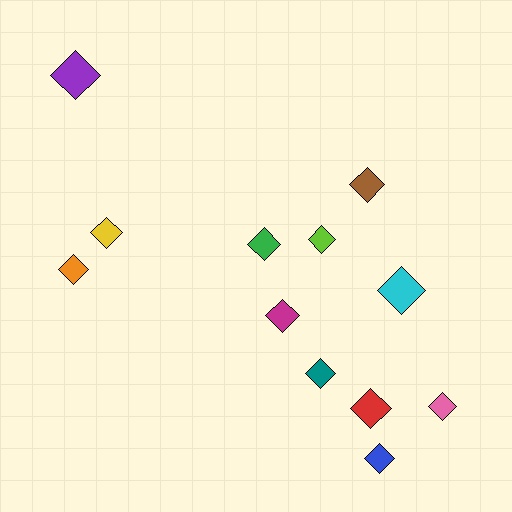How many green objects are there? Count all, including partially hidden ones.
There is 1 green object.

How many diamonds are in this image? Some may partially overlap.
There are 12 diamonds.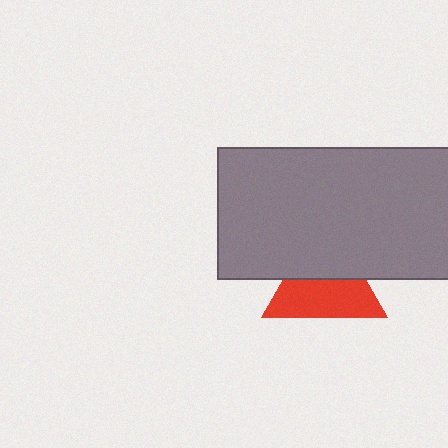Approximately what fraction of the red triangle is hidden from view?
Roughly 43% of the red triangle is hidden behind the gray rectangle.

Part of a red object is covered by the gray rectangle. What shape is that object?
It is a triangle.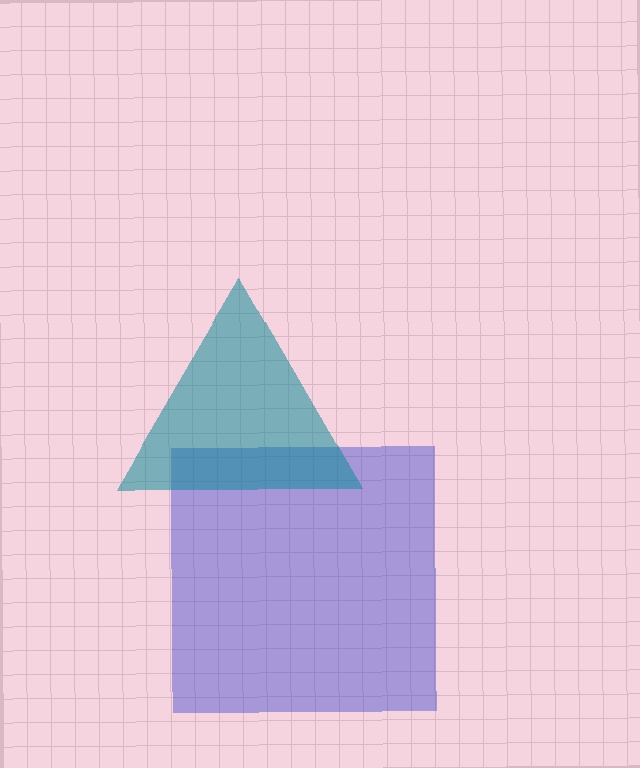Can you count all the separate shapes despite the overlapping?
Yes, there are 2 separate shapes.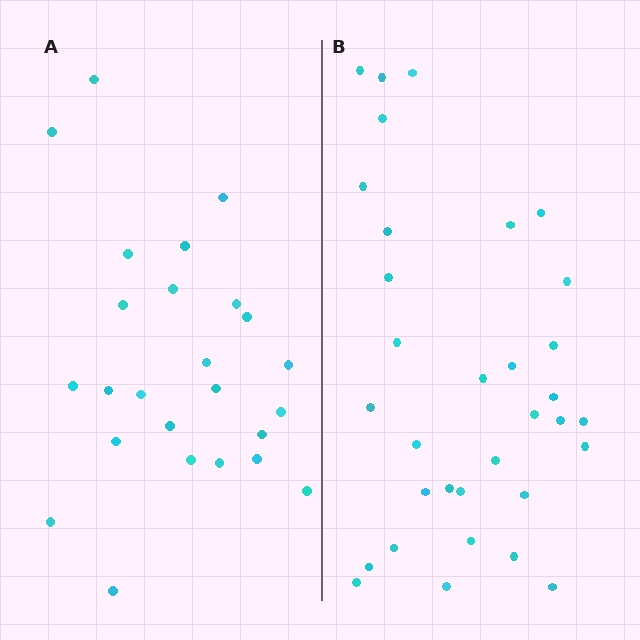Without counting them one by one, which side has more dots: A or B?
Region B (the right region) has more dots.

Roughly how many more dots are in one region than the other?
Region B has roughly 8 or so more dots than region A.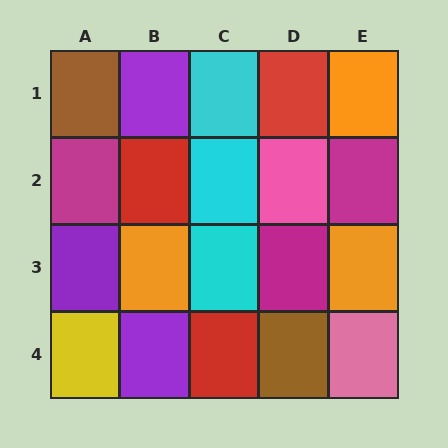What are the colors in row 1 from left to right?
Brown, purple, cyan, red, orange.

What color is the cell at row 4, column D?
Brown.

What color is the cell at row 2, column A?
Magenta.